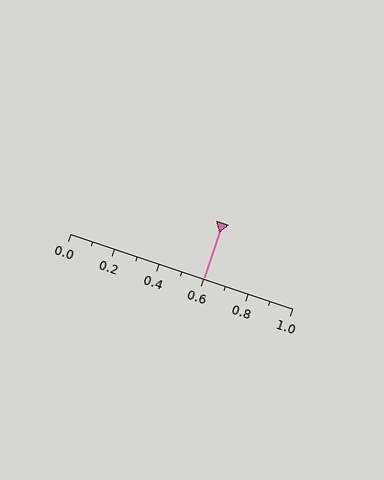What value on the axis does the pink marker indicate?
The marker indicates approximately 0.6.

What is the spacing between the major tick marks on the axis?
The major ticks are spaced 0.2 apart.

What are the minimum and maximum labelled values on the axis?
The axis runs from 0.0 to 1.0.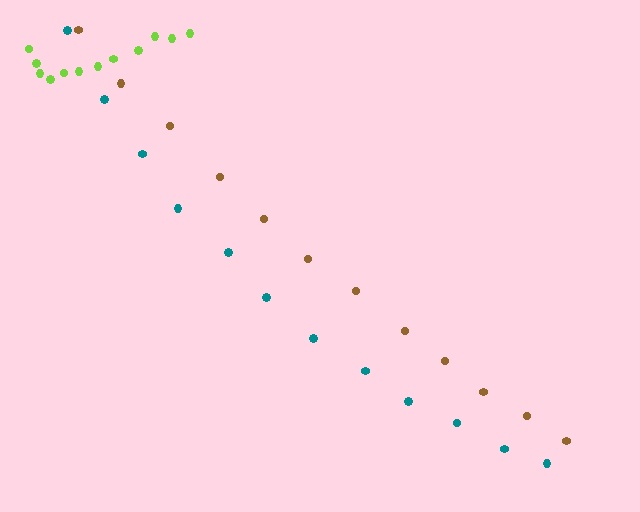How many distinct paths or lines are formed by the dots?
There are 3 distinct paths.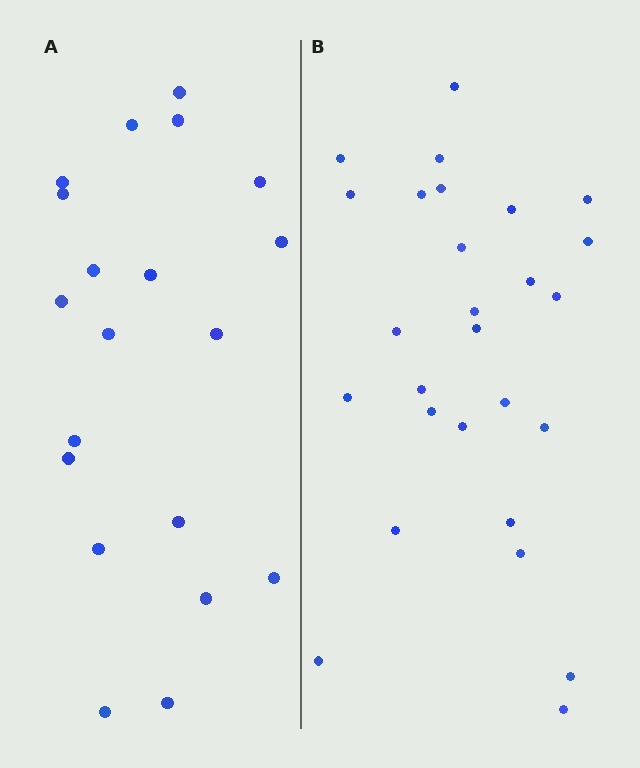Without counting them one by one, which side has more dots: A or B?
Region B (the right region) has more dots.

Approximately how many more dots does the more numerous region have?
Region B has roughly 8 or so more dots than region A.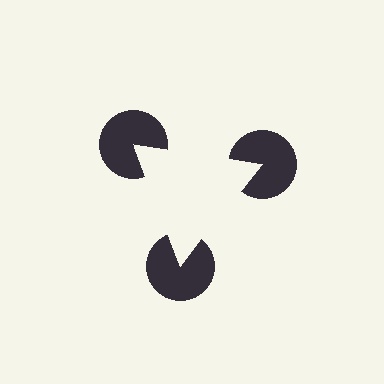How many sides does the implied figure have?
3 sides.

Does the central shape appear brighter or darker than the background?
It typically appears slightly brighter than the background, even though no actual brightness change is drawn.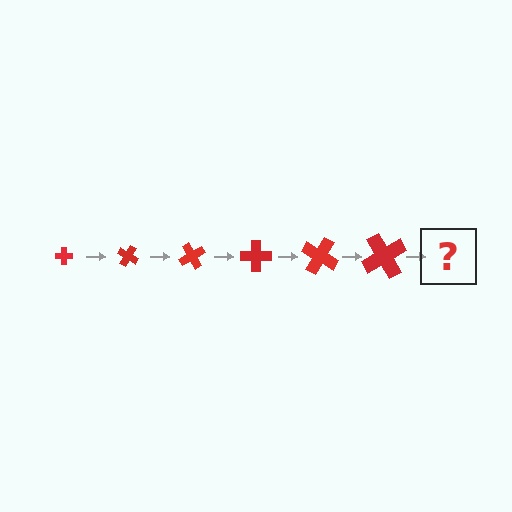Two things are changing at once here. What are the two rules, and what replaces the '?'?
The two rules are that the cross grows larger each step and it rotates 30 degrees each step. The '?' should be a cross, larger than the previous one and rotated 180 degrees from the start.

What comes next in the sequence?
The next element should be a cross, larger than the previous one and rotated 180 degrees from the start.